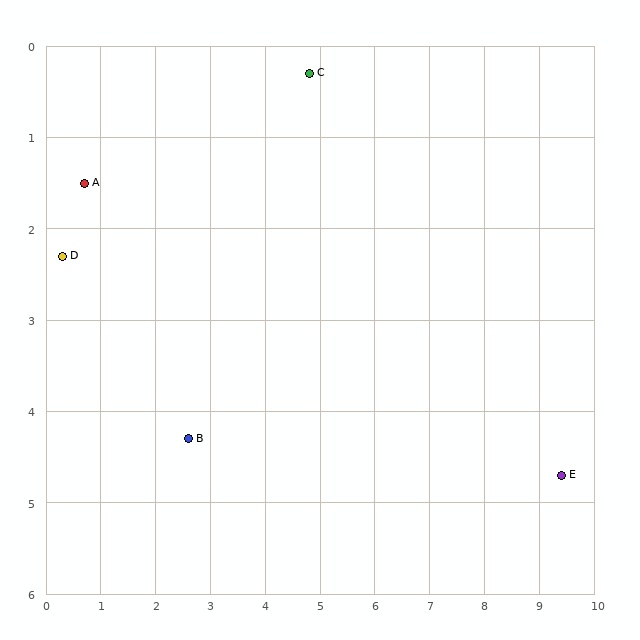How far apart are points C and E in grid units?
Points C and E are about 6.4 grid units apart.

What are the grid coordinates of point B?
Point B is at approximately (2.6, 4.3).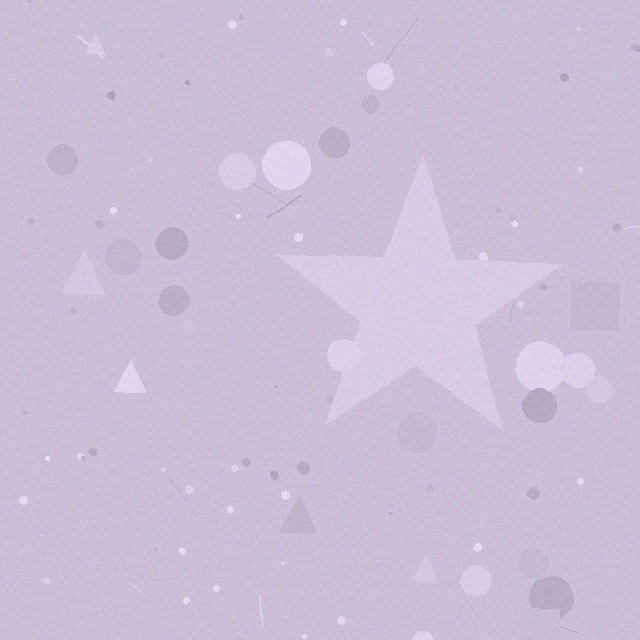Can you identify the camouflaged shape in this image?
The camouflaged shape is a star.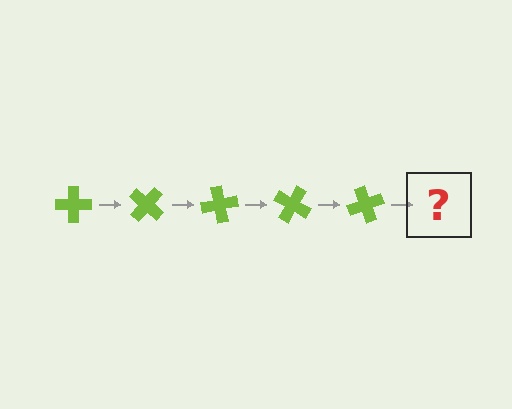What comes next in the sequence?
The next element should be a lime cross rotated 200 degrees.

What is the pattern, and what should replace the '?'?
The pattern is that the cross rotates 40 degrees each step. The '?' should be a lime cross rotated 200 degrees.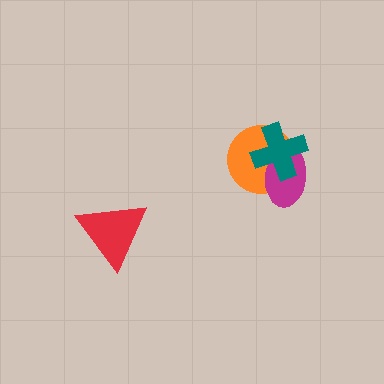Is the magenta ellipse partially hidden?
Yes, it is partially covered by another shape.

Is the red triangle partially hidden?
No, no other shape covers it.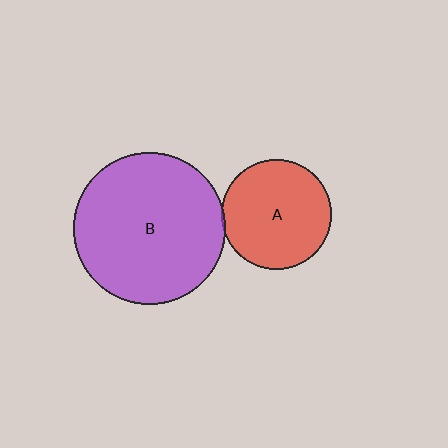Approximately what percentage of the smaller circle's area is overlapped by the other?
Approximately 5%.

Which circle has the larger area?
Circle B (purple).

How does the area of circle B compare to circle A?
Approximately 1.9 times.